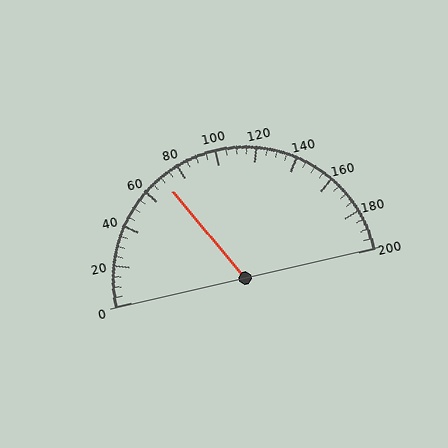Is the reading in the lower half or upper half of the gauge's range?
The reading is in the lower half of the range (0 to 200).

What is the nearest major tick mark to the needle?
The nearest major tick mark is 80.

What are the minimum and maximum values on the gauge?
The gauge ranges from 0 to 200.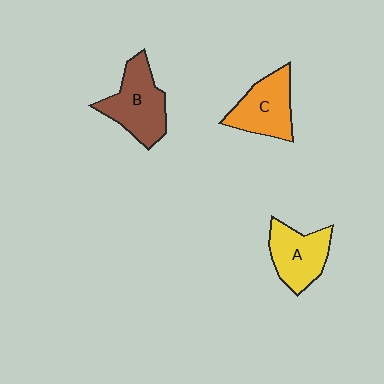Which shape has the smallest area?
Shape A (yellow).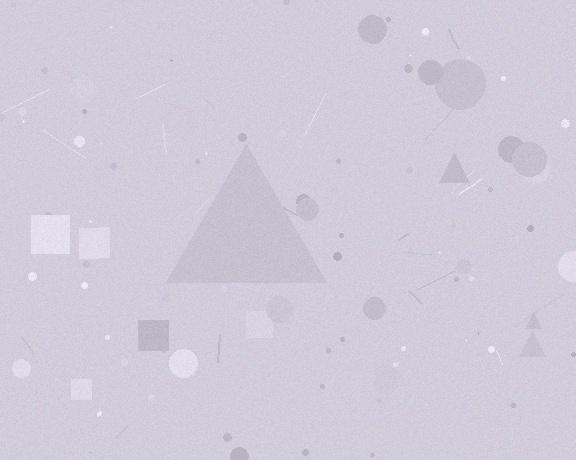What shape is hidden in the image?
A triangle is hidden in the image.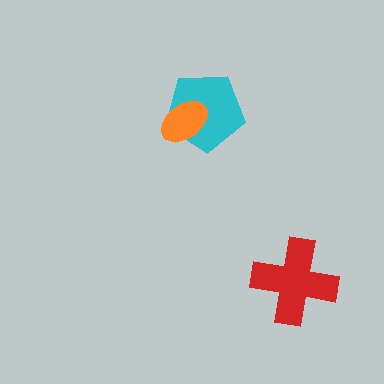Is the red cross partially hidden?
No, no other shape covers it.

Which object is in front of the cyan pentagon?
The orange ellipse is in front of the cyan pentagon.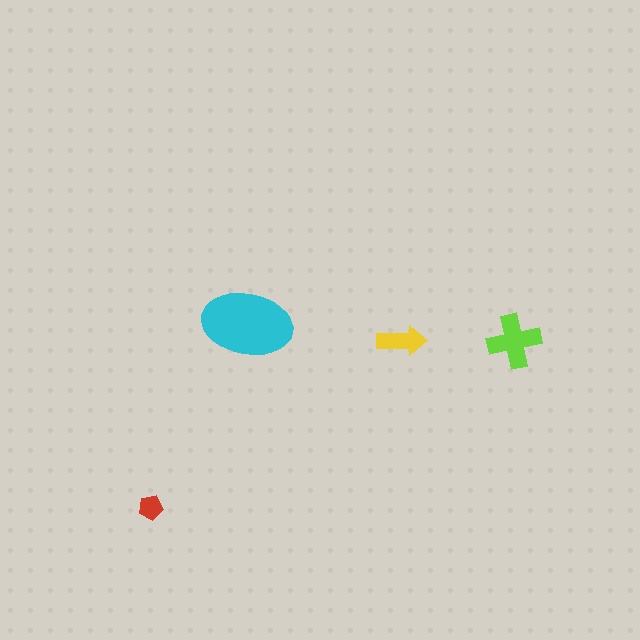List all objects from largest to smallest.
The cyan ellipse, the lime cross, the yellow arrow, the red pentagon.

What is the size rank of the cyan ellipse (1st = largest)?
1st.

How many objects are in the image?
There are 4 objects in the image.